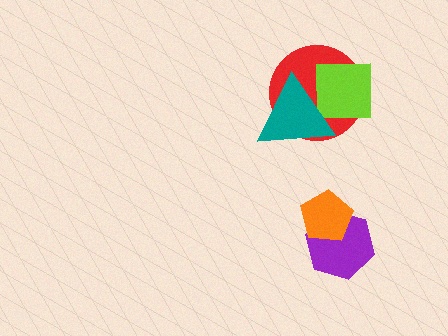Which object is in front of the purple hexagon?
The orange pentagon is in front of the purple hexagon.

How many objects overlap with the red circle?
2 objects overlap with the red circle.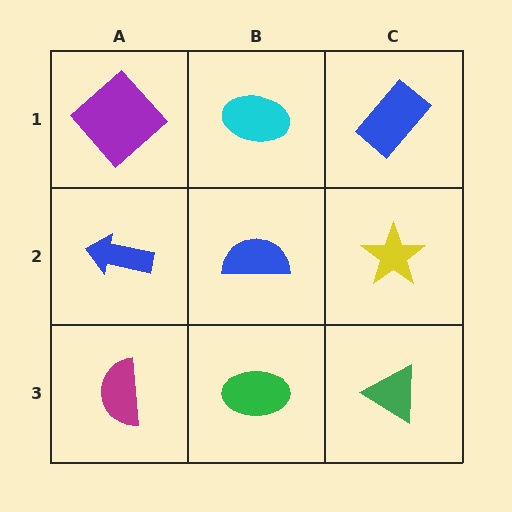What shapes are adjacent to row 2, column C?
A blue rectangle (row 1, column C), a green triangle (row 3, column C), a blue semicircle (row 2, column B).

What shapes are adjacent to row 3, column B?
A blue semicircle (row 2, column B), a magenta semicircle (row 3, column A), a green triangle (row 3, column C).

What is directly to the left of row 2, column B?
A blue arrow.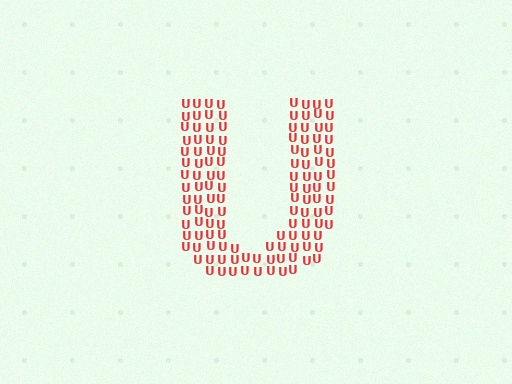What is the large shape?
The large shape is the letter U.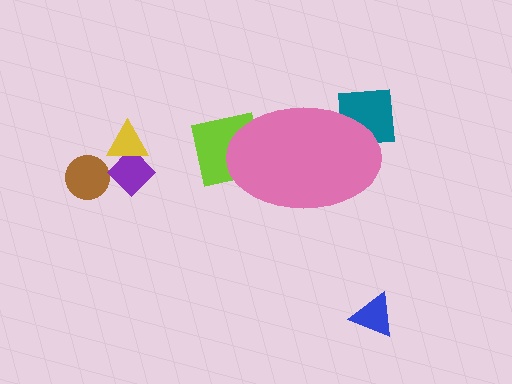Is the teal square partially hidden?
Yes, the teal square is partially hidden behind the pink ellipse.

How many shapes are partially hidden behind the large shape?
2 shapes are partially hidden.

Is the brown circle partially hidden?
No, the brown circle is fully visible.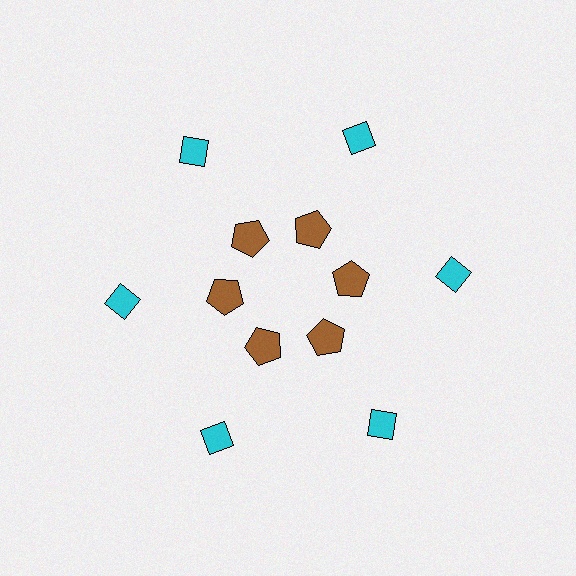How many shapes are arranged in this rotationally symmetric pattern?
There are 12 shapes, arranged in 6 groups of 2.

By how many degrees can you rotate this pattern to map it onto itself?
The pattern maps onto itself every 60 degrees of rotation.